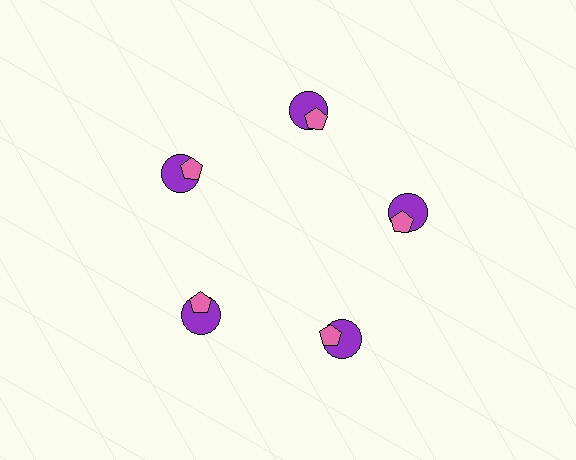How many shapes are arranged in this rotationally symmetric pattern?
There are 10 shapes, arranged in 5 groups of 2.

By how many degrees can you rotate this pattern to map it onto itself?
The pattern maps onto itself every 72 degrees of rotation.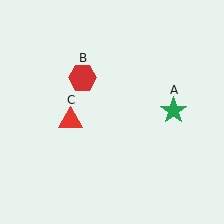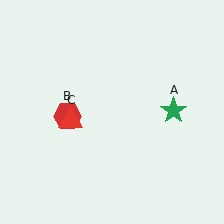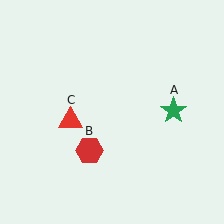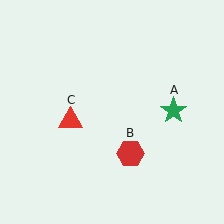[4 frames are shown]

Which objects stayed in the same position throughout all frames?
Green star (object A) and red triangle (object C) remained stationary.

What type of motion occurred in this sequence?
The red hexagon (object B) rotated counterclockwise around the center of the scene.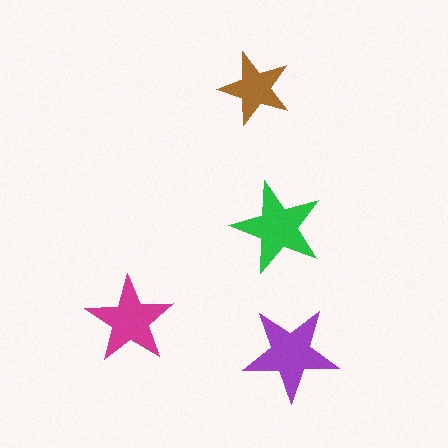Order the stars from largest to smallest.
the purple one, the green one, the magenta one, the brown one.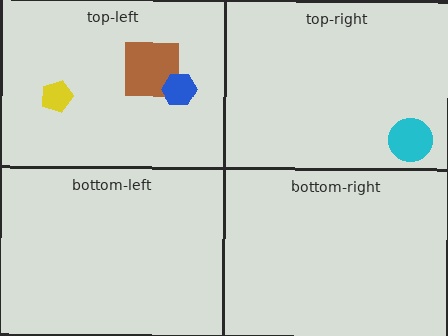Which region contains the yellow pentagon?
The top-left region.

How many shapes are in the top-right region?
1.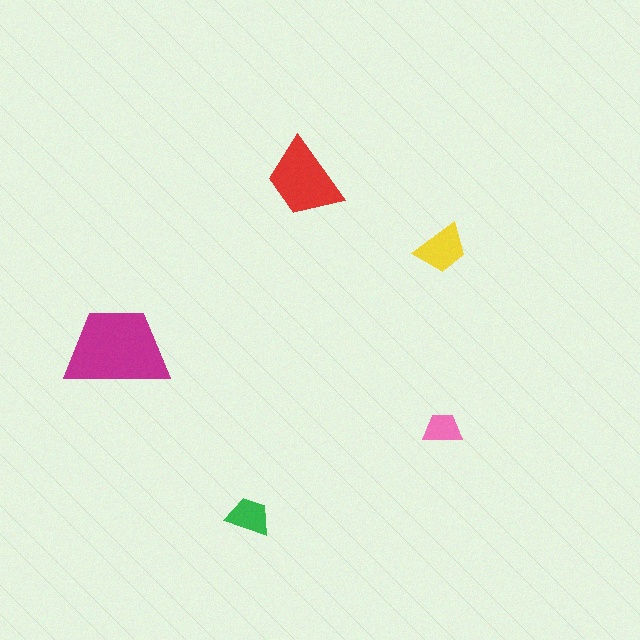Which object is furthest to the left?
The magenta trapezoid is leftmost.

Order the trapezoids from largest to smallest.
the magenta one, the red one, the yellow one, the green one, the pink one.